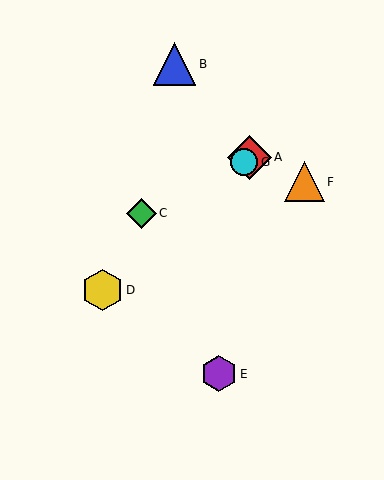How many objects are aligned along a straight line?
3 objects (A, D, G) are aligned along a straight line.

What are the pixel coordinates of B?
Object B is at (174, 64).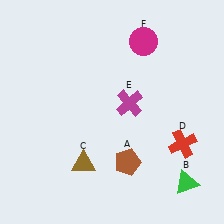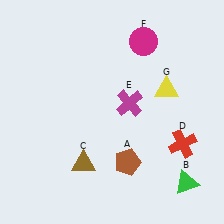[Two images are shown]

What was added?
A yellow triangle (G) was added in Image 2.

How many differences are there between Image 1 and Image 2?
There is 1 difference between the two images.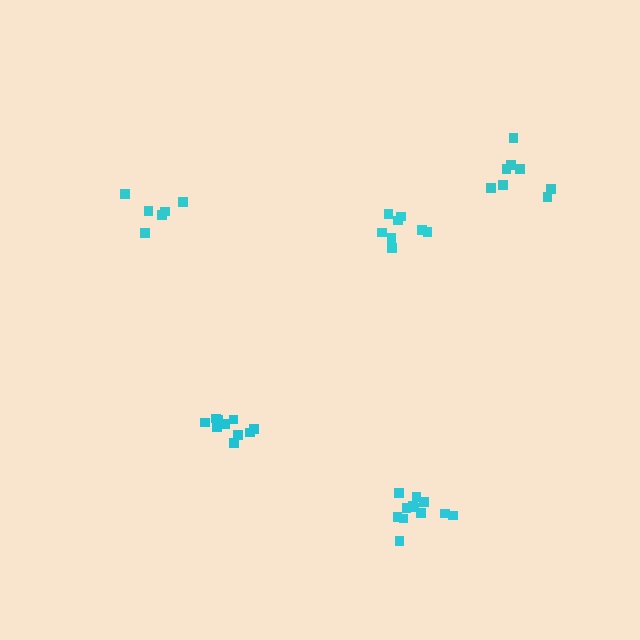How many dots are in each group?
Group 1: 12 dots, Group 2: 10 dots, Group 3: 8 dots, Group 4: 6 dots, Group 5: 8 dots (44 total).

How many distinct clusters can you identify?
There are 5 distinct clusters.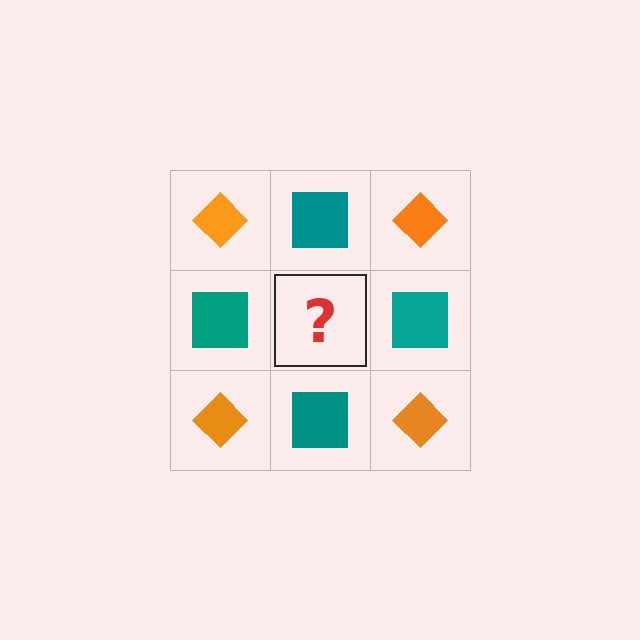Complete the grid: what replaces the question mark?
The question mark should be replaced with an orange diamond.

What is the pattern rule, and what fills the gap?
The rule is that it alternates orange diamond and teal square in a checkerboard pattern. The gap should be filled with an orange diamond.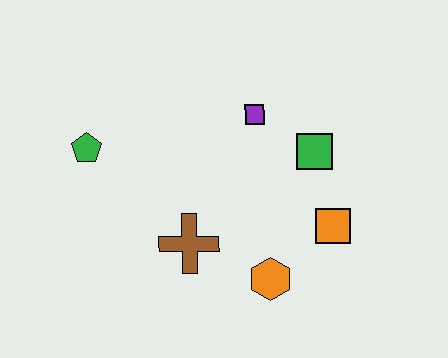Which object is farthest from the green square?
The green pentagon is farthest from the green square.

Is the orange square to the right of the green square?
Yes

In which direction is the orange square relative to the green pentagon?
The orange square is to the right of the green pentagon.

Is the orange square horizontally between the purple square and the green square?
No